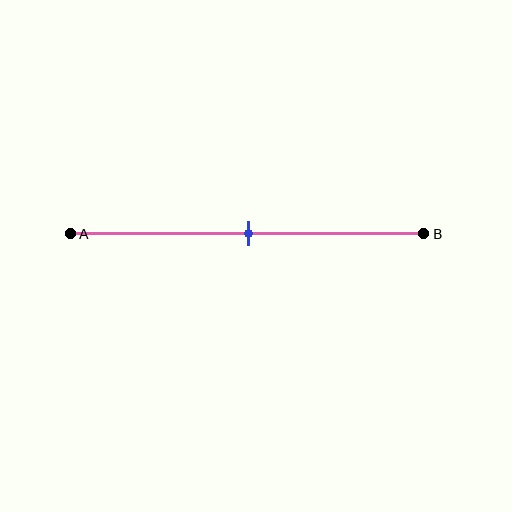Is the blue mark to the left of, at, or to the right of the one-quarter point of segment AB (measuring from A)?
The blue mark is to the right of the one-quarter point of segment AB.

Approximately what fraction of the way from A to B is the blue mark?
The blue mark is approximately 50% of the way from A to B.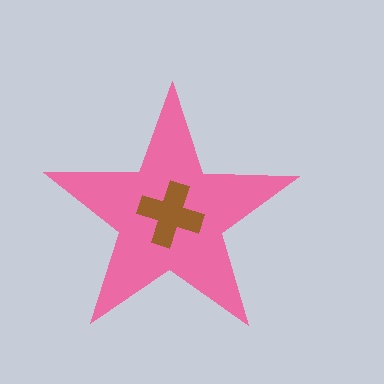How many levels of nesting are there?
2.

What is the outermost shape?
The pink star.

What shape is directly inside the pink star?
The brown cross.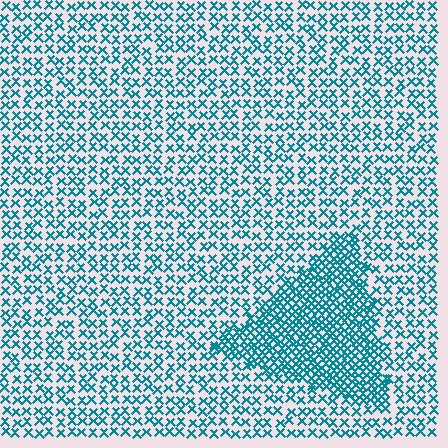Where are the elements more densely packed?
The elements are more densely packed inside the triangle boundary.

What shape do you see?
I see a triangle.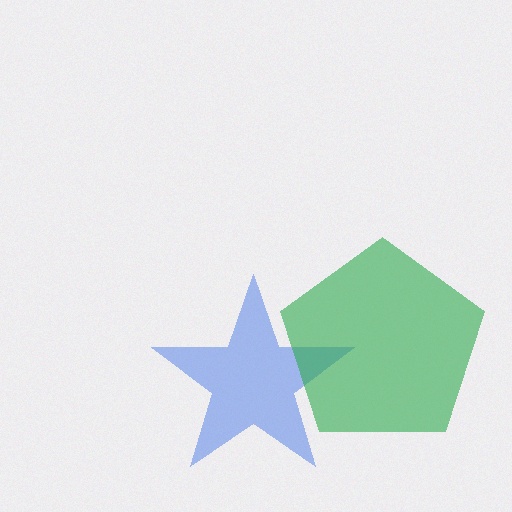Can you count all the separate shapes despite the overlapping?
Yes, there are 2 separate shapes.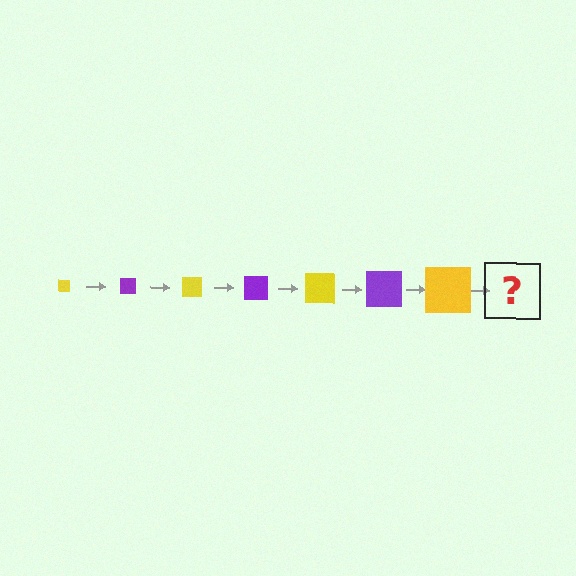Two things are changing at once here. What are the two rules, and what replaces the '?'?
The two rules are that the square grows larger each step and the color cycles through yellow and purple. The '?' should be a purple square, larger than the previous one.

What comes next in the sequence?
The next element should be a purple square, larger than the previous one.